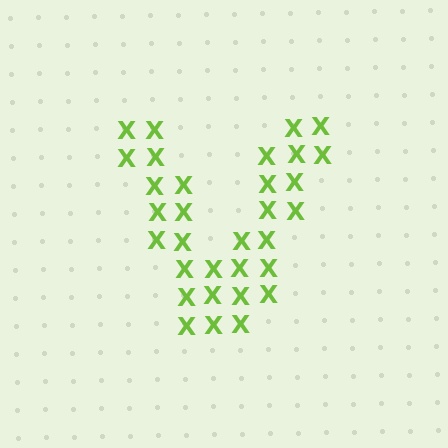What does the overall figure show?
The overall figure shows the letter V.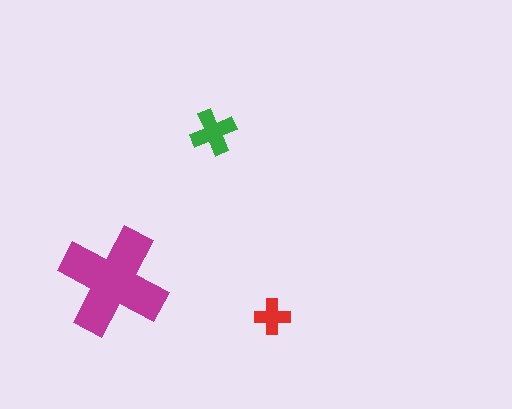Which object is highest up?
The green cross is topmost.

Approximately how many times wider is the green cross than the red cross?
About 1.5 times wider.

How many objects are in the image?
There are 3 objects in the image.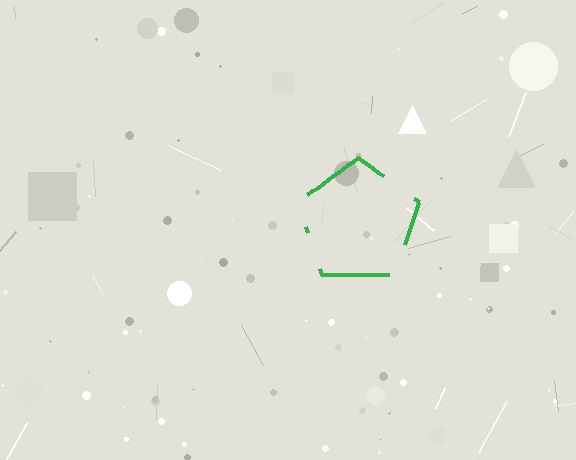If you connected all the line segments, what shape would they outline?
They would outline a pentagon.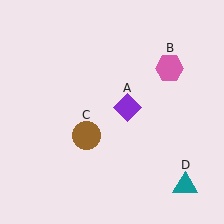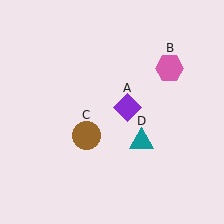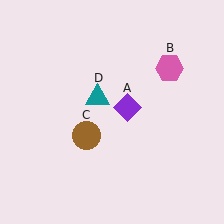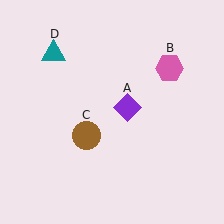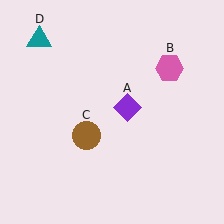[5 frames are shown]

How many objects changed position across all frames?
1 object changed position: teal triangle (object D).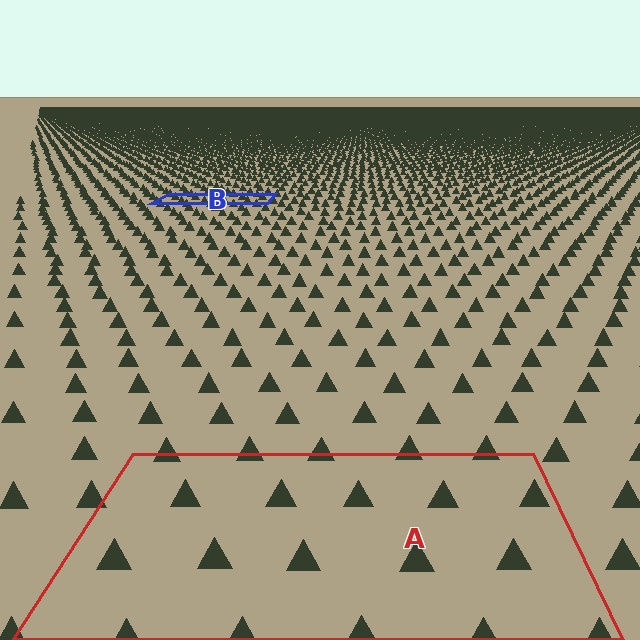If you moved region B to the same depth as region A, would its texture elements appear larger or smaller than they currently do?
They would appear larger. At a closer depth, the same texture elements are projected at a bigger on-screen size.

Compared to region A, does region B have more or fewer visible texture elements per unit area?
Region B has more texture elements per unit area — they are packed more densely because it is farther away.